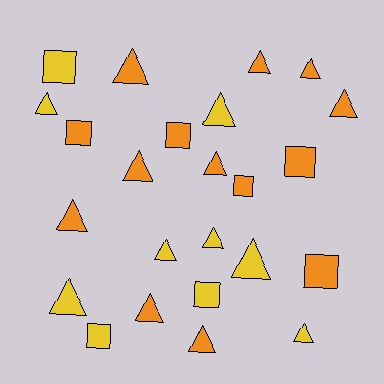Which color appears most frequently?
Orange, with 14 objects.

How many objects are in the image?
There are 24 objects.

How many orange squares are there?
There are 5 orange squares.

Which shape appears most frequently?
Triangle, with 16 objects.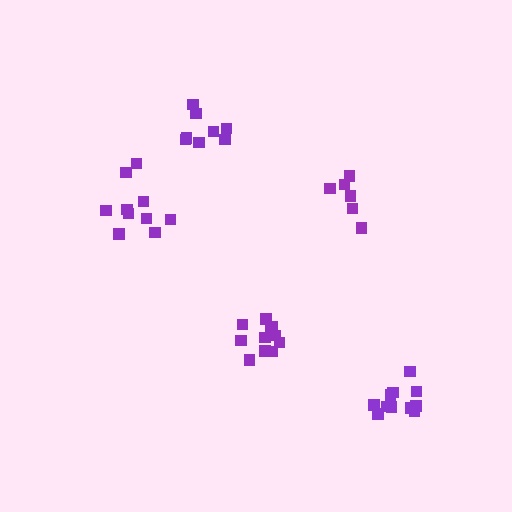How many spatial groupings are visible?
There are 5 spatial groupings.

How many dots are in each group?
Group 1: 11 dots, Group 2: 11 dots, Group 3: 6 dots, Group 4: 8 dots, Group 5: 10 dots (46 total).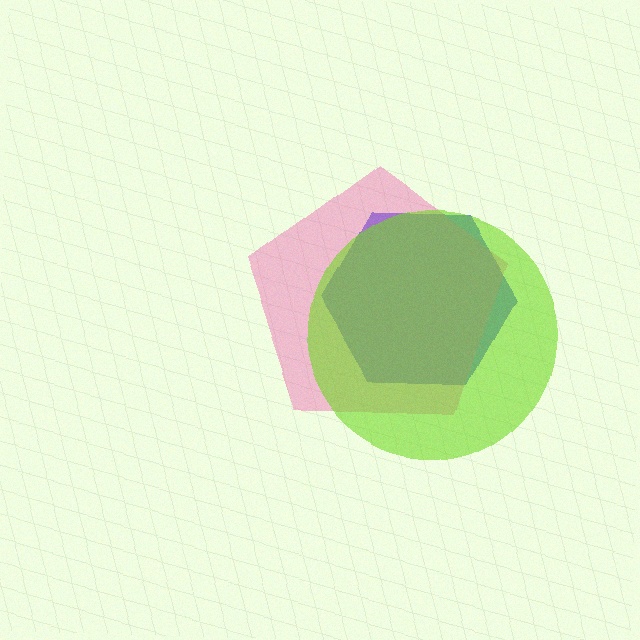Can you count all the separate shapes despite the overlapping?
Yes, there are 3 separate shapes.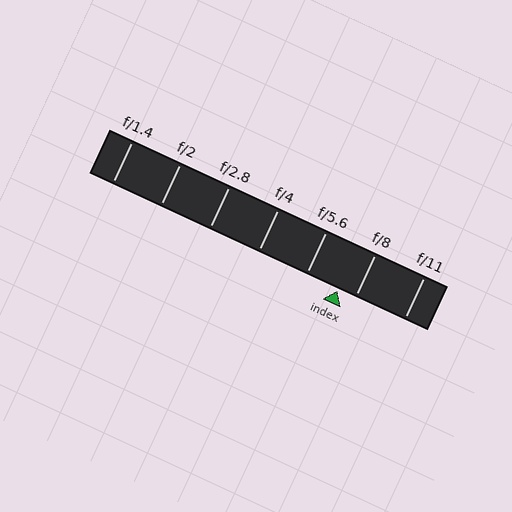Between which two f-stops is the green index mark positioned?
The index mark is between f/5.6 and f/8.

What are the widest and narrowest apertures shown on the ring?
The widest aperture shown is f/1.4 and the narrowest is f/11.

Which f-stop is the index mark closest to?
The index mark is closest to f/8.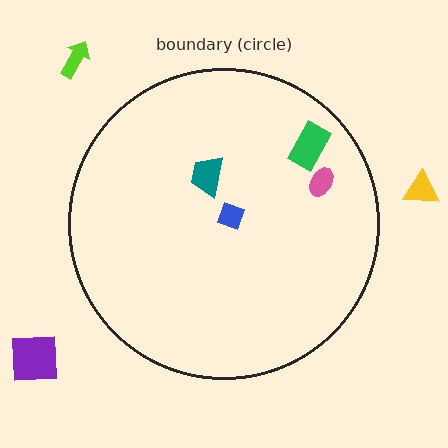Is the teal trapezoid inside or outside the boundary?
Inside.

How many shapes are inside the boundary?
4 inside, 3 outside.